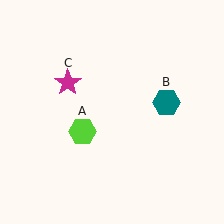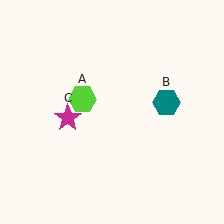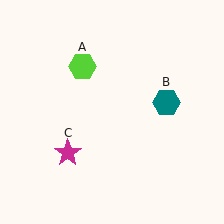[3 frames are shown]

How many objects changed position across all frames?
2 objects changed position: lime hexagon (object A), magenta star (object C).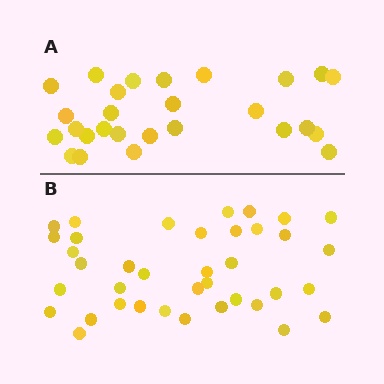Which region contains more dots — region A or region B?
Region B (the bottom region) has more dots.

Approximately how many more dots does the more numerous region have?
Region B has roughly 12 or so more dots than region A.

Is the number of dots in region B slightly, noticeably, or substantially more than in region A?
Region B has noticeably more, but not dramatically so. The ratio is roughly 1.4 to 1.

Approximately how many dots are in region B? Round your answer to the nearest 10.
About 40 dots. (The exact count is 38, which rounds to 40.)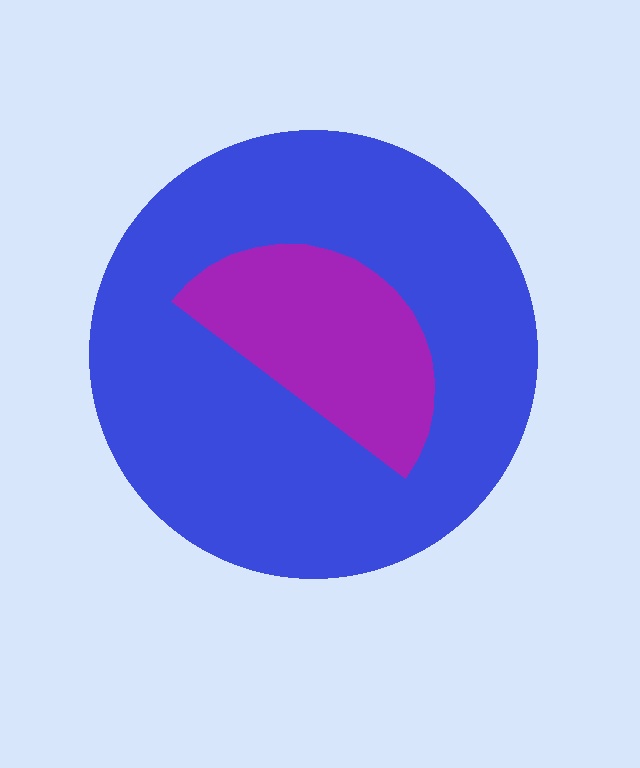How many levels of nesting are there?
2.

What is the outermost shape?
The blue circle.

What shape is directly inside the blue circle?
The purple semicircle.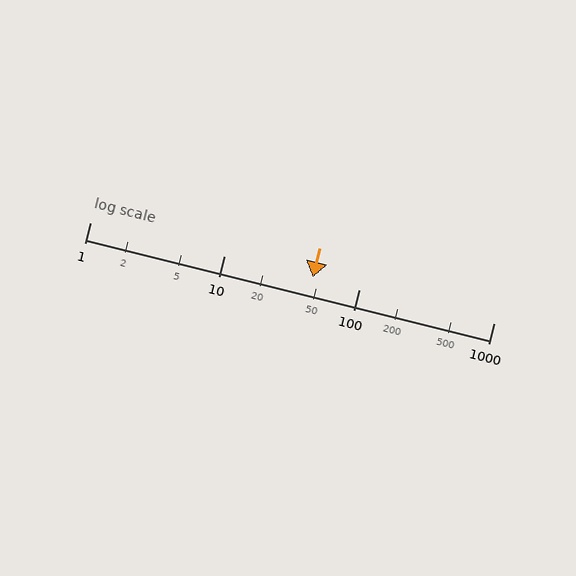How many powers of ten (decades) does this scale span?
The scale spans 3 decades, from 1 to 1000.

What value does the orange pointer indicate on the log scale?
The pointer indicates approximately 45.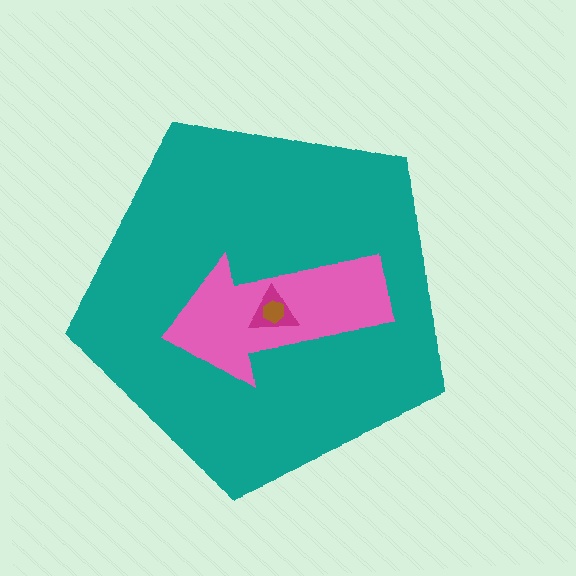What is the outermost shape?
The teal pentagon.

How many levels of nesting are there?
4.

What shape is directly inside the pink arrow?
The magenta triangle.